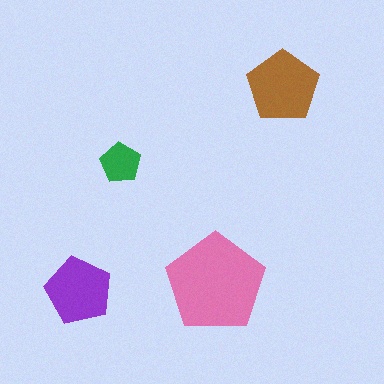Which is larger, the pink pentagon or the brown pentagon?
The pink one.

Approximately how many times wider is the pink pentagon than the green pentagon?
About 2.5 times wider.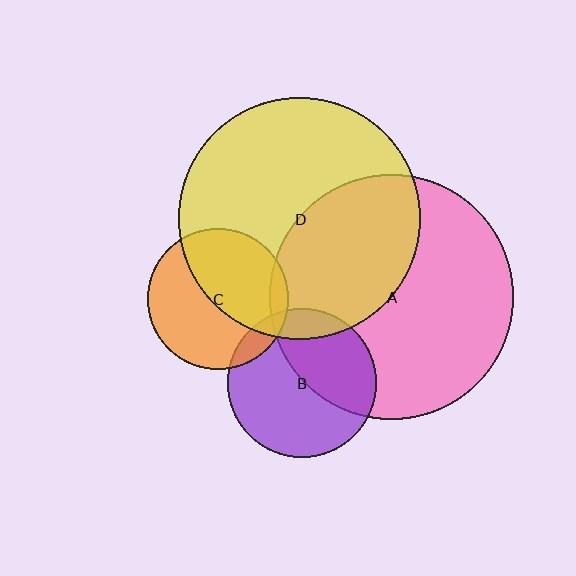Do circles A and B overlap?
Yes.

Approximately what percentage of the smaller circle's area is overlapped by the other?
Approximately 40%.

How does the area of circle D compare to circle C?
Approximately 2.9 times.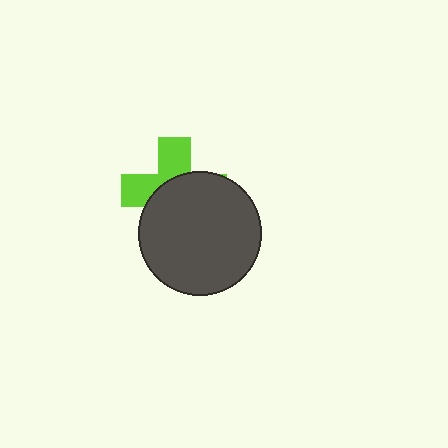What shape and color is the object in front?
The object in front is a dark gray circle.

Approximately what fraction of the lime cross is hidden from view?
Roughly 59% of the lime cross is hidden behind the dark gray circle.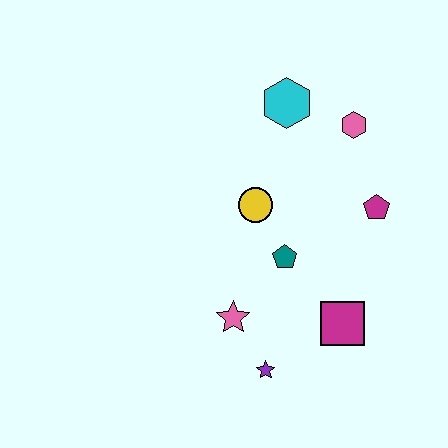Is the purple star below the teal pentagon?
Yes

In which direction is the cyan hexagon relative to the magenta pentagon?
The cyan hexagon is above the magenta pentagon.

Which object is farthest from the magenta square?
The cyan hexagon is farthest from the magenta square.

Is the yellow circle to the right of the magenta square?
No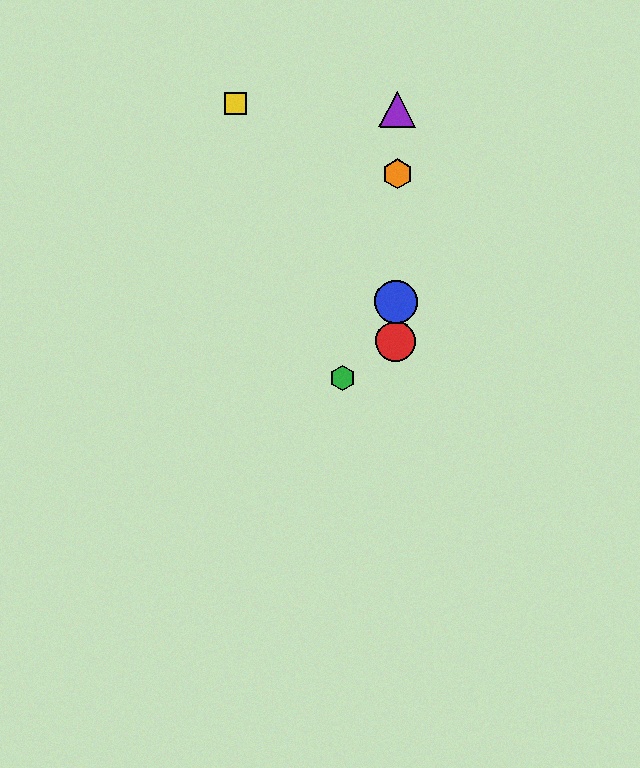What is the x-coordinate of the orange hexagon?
The orange hexagon is at x≈397.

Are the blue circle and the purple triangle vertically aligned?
Yes, both are at x≈396.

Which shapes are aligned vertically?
The red circle, the blue circle, the purple triangle, the orange hexagon are aligned vertically.